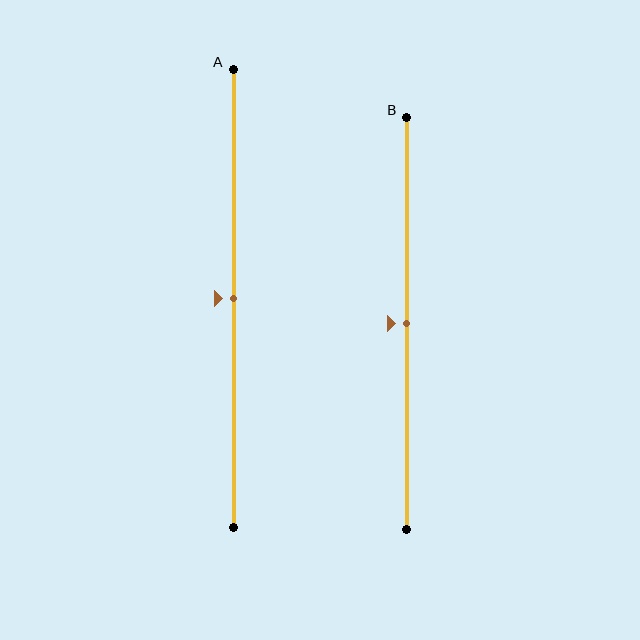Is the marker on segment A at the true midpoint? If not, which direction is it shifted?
Yes, the marker on segment A is at the true midpoint.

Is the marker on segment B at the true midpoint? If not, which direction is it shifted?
Yes, the marker on segment B is at the true midpoint.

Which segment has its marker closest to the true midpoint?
Segment A has its marker closest to the true midpoint.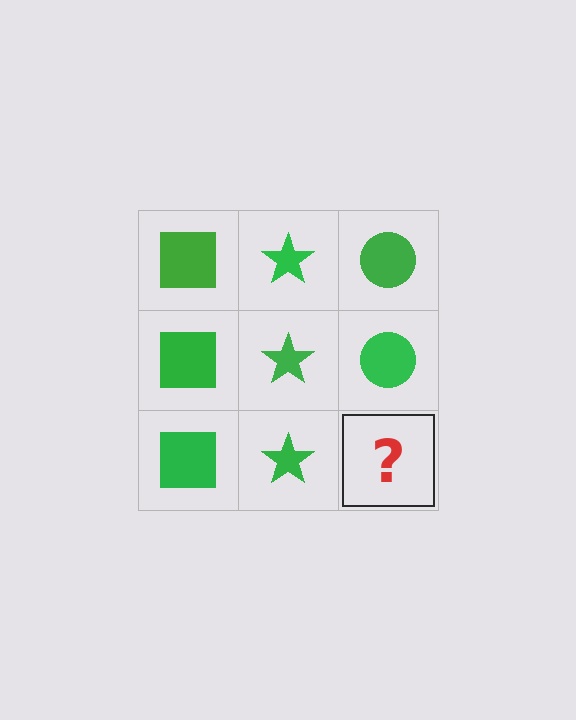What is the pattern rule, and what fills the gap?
The rule is that each column has a consistent shape. The gap should be filled with a green circle.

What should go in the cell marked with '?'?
The missing cell should contain a green circle.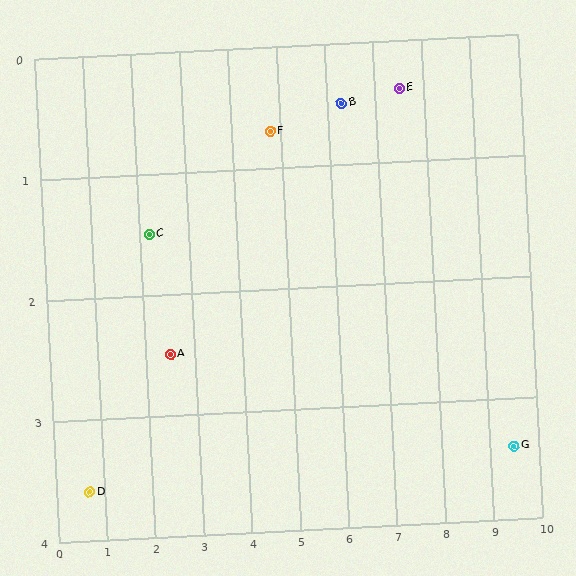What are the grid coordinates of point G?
Point G is at approximately (9.5, 3.4).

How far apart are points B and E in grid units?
Points B and E are about 1.2 grid units apart.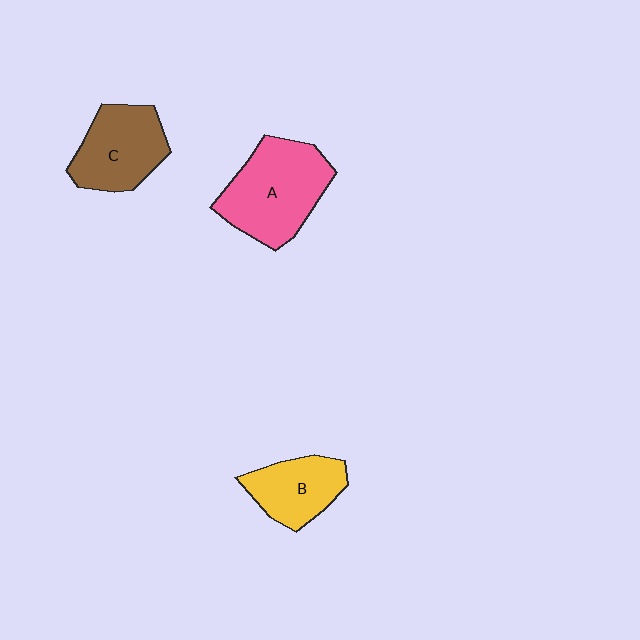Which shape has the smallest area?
Shape B (yellow).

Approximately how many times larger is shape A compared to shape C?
Approximately 1.3 times.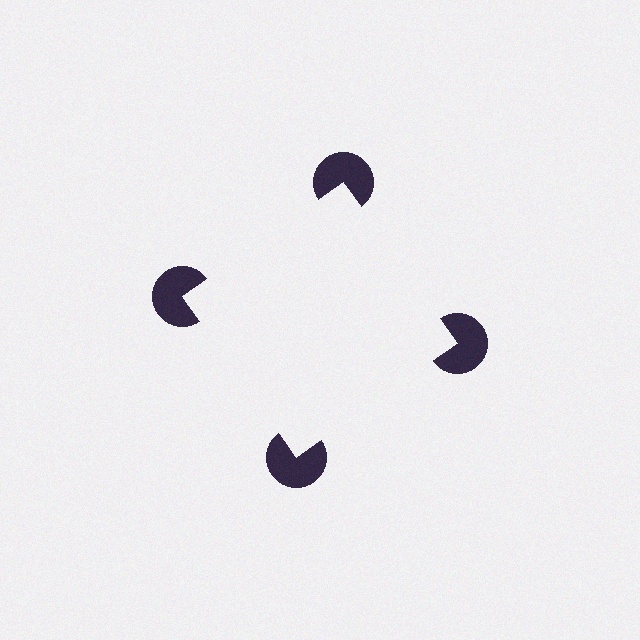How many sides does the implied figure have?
4 sides.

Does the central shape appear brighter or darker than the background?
It typically appears slightly brighter than the background, even though no actual brightness change is drawn.